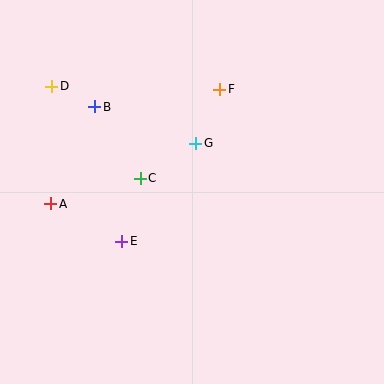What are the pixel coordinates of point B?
Point B is at (95, 107).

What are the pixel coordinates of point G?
Point G is at (196, 143).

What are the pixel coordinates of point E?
Point E is at (122, 241).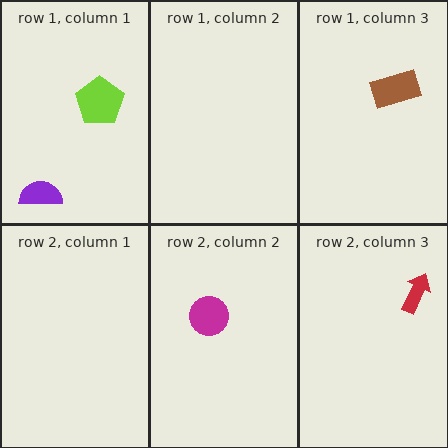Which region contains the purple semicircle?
The row 1, column 1 region.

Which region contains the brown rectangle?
The row 1, column 3 region.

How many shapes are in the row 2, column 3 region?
1.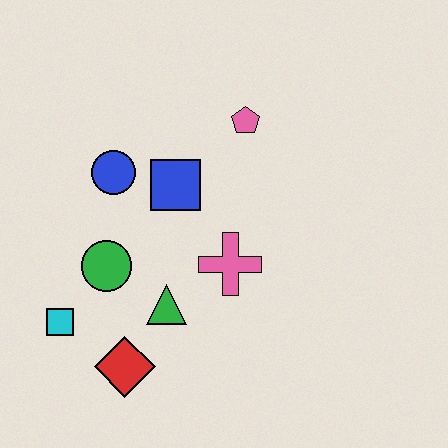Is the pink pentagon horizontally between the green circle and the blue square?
No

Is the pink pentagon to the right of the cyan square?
Yes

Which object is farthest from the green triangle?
The pink pentagon is farthest from the green triangle.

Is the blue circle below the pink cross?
No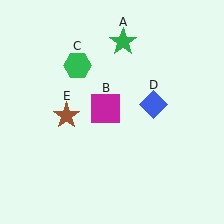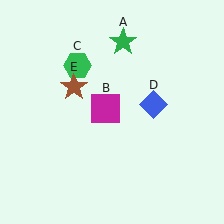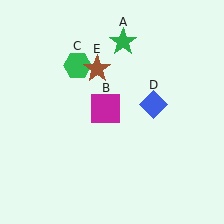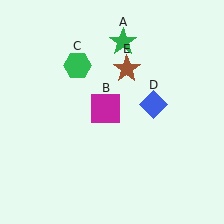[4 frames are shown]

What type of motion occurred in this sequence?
The brown star (object E) rotated clockwise around the center of the scene.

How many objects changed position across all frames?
1 object changed position: brown star (object E).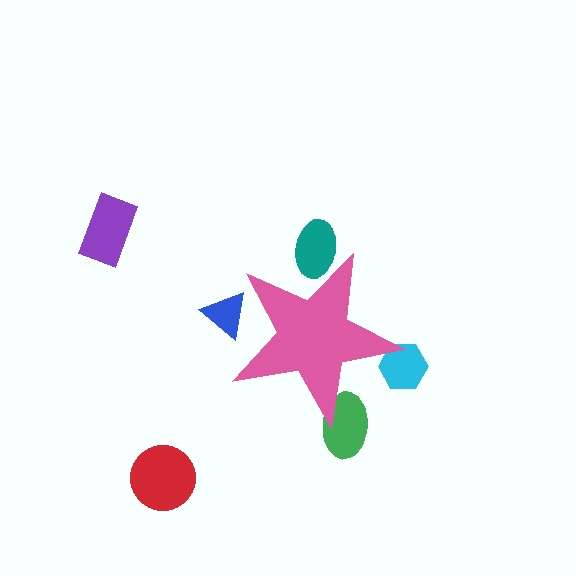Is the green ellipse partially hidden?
Yes, the green ellipse is partially hidden behind the pink star.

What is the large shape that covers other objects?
A pink star.